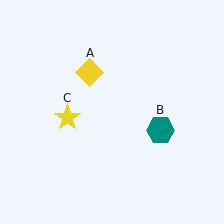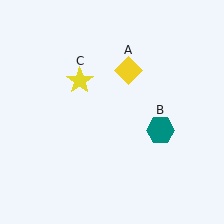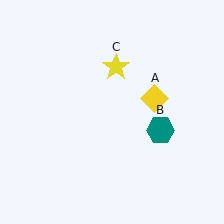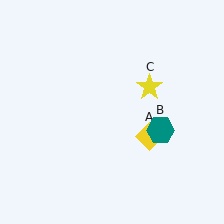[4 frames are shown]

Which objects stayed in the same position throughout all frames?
Teal hexagon (object B) remained stationary.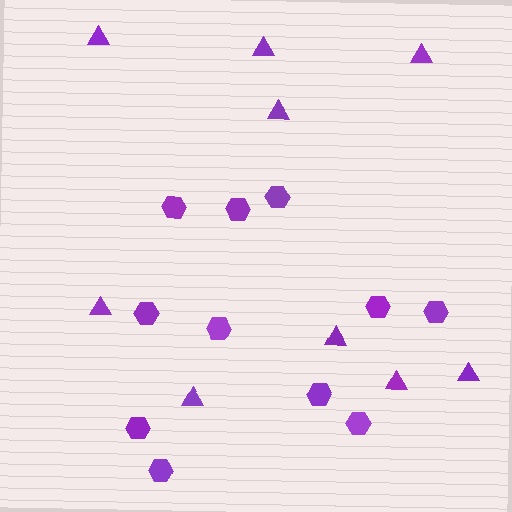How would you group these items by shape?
There are 2 groups: one group of triangles (9) and one group of hexagons (11).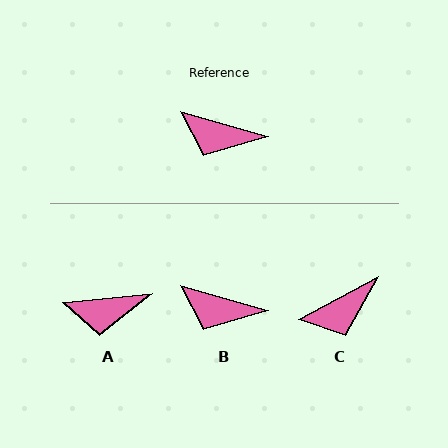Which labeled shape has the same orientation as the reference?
B.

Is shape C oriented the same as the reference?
No, it is off by about 44 degrees.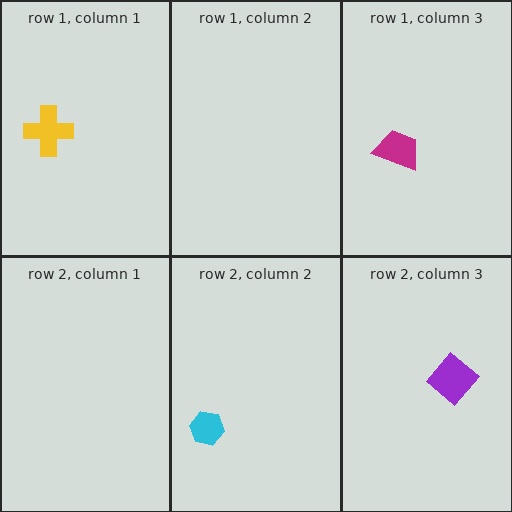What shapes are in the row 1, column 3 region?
The magenta trapezoid.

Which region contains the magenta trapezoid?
The row 1, column 3 region.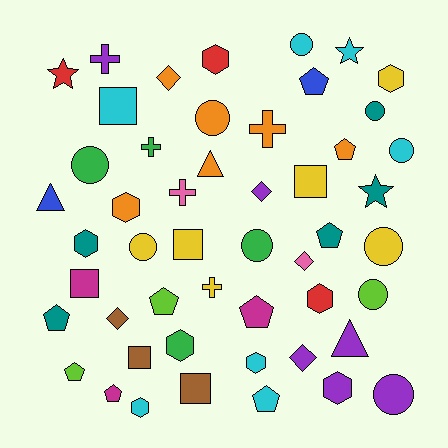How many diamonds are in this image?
There are 5 diamonds.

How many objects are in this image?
There are 50 objects.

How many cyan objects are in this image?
There are 7 cyan objects.